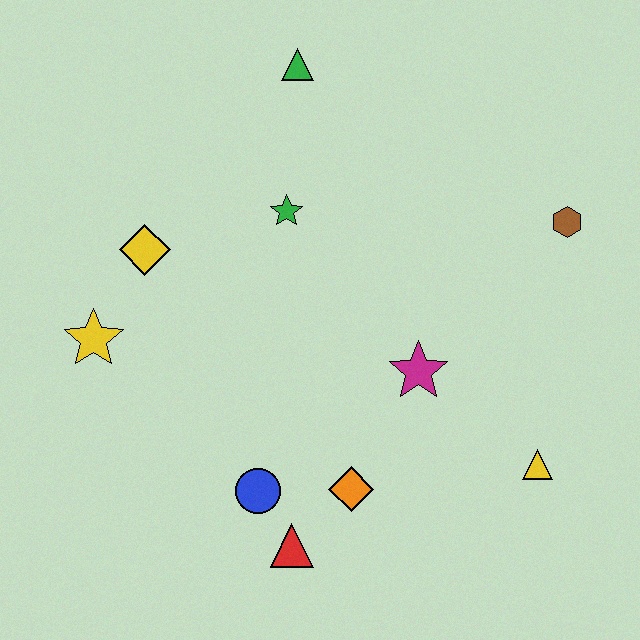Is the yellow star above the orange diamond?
Yes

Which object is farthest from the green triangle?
The red triangle is farthest from the green triangle.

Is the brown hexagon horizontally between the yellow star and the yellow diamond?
No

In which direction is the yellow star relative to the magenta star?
The yellow star is to the left of the magenta star.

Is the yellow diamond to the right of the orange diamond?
No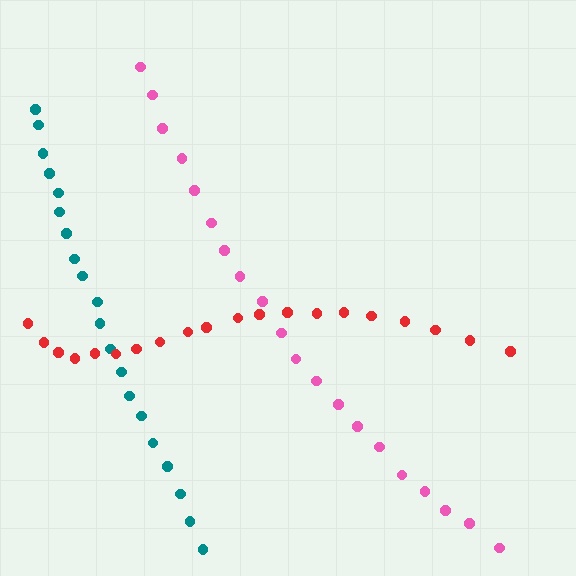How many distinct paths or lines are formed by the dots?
There are 3 distinct paths.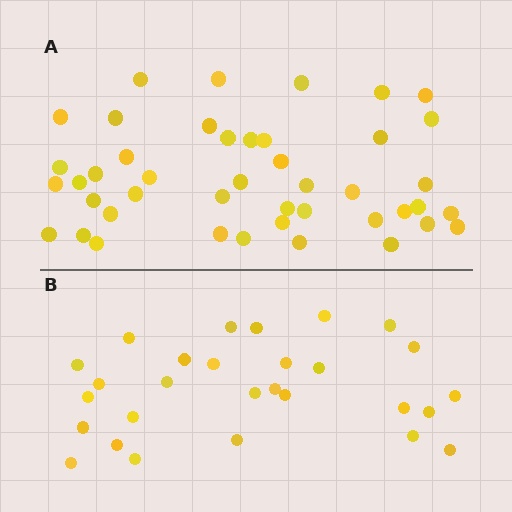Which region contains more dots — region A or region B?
Region A (the top region) has more dots.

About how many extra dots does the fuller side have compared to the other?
Region A has approximately 15 more dots than region B.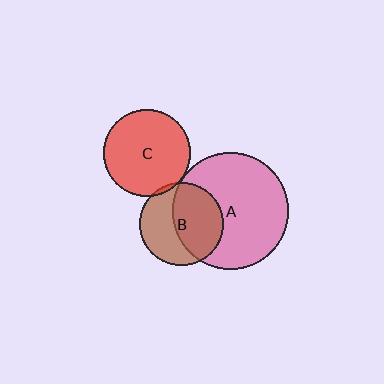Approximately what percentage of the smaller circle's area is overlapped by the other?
Approximately 55%.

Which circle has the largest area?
Circle A (pink).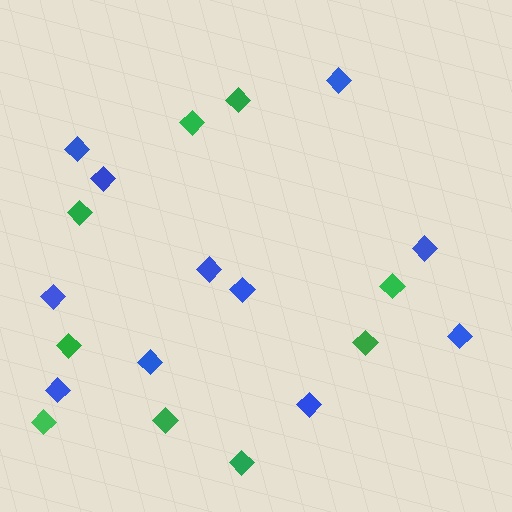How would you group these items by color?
There are 2 groups: one group of blue diamonds (11) and one group of green diamonds (9).